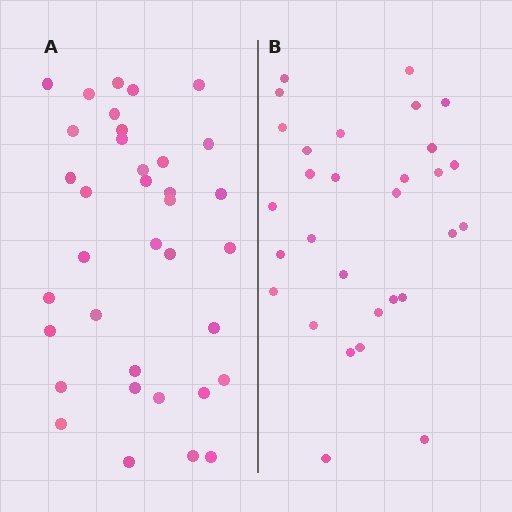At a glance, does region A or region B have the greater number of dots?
Region A (the left region) has more dots.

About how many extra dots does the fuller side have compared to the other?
Region A has about 6 more dots than region B.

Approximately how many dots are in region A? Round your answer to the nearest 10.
About 40 dots. (The exact count is 36, which rounds to 40.)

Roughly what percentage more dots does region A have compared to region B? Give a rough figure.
About 20% more.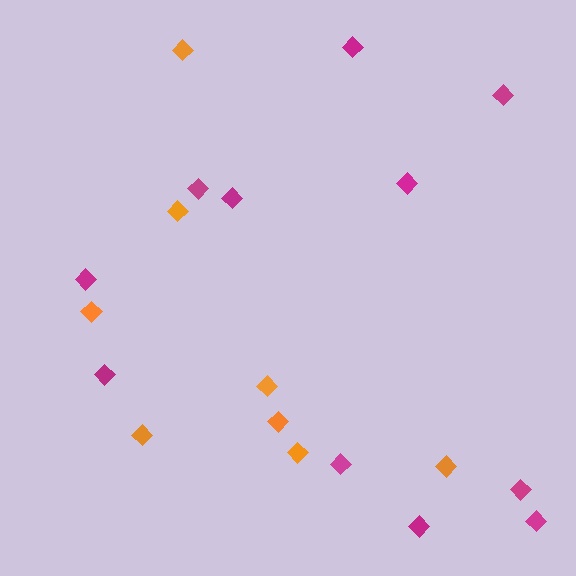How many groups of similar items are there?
There are 2 groups: one group of magenta diamonds (11) and one group of orange diamonds (8).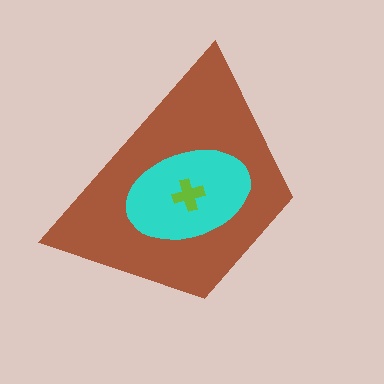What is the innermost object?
The lime cross.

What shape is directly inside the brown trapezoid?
The cyan ellipse.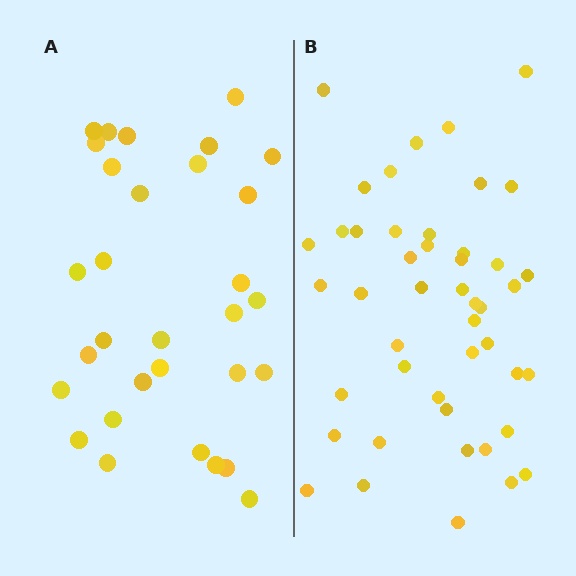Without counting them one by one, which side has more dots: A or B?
Region B (the right region) has more dots.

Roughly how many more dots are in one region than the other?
Region B has approximately 15 more dots than region A.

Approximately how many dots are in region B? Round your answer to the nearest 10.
About 50 dots. (The exact count is 46, which rounds to 50.)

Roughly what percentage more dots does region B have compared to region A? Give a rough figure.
About 50% more.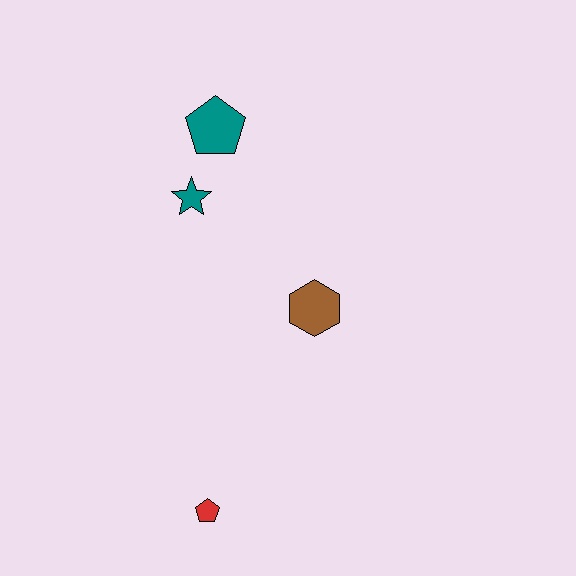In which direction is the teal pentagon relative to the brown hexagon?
The teal pentagon is above the brown hexagon.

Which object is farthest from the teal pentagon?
The red pentagon is farthest from the teal pentagon.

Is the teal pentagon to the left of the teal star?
No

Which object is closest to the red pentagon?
The brown hexagon is closest to the red pentagon.